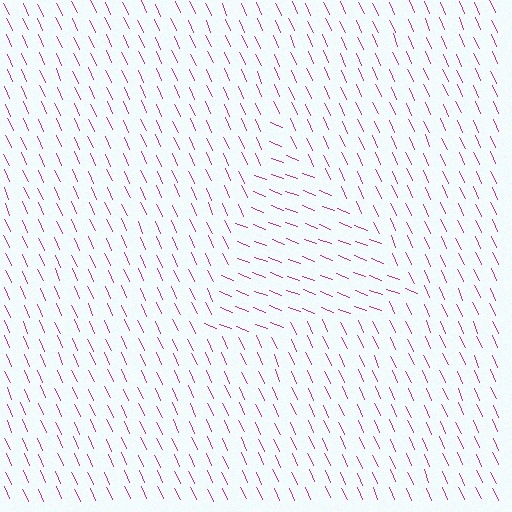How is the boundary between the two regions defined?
The boundary is defined purely by a change in line orientation (approximately 45 degrees difference). All lines are the same color and thickness.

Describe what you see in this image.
The image is filled with small magenta line segments. A triangle region in the image has lines oriented differently from the surrounding lines, creating a visible texture boundary.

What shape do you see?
I see a triangle.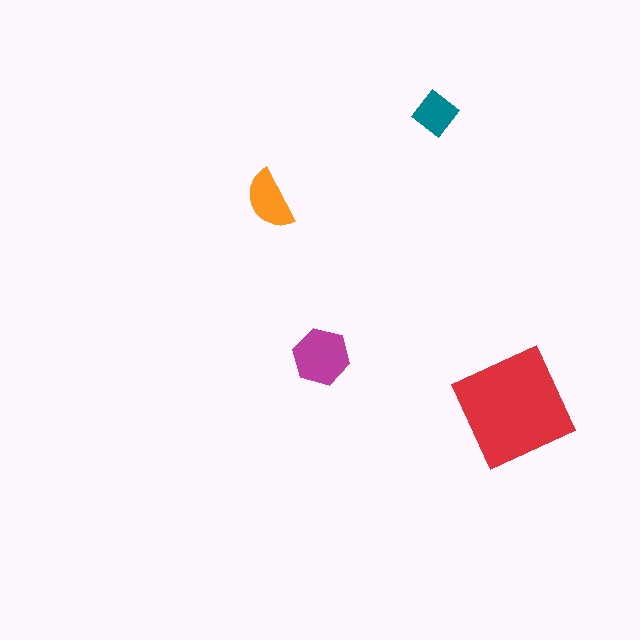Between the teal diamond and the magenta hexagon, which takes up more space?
The magenta hexagon.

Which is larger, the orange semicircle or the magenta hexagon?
The magenta hexagon.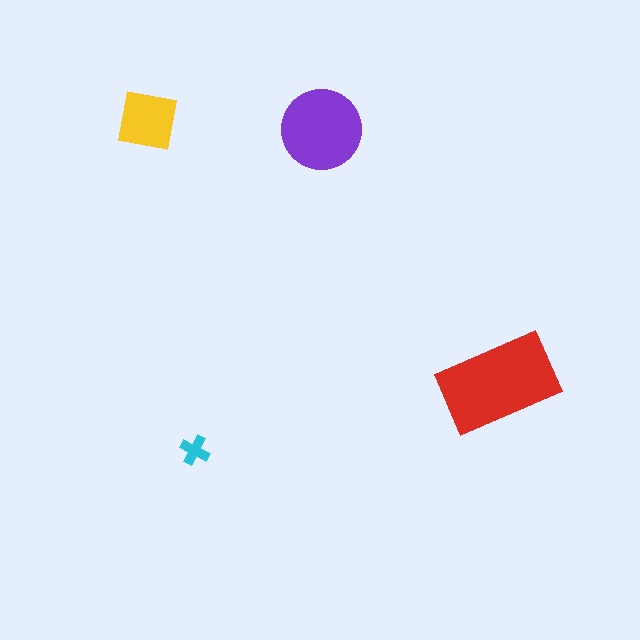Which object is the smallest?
The cyan cross.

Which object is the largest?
The red rectangle.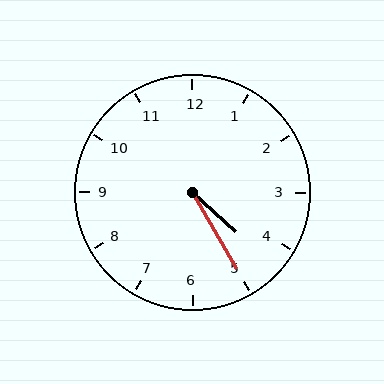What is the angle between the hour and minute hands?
Approximately 18 degrees.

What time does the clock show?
4:25.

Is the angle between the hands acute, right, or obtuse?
It is acute.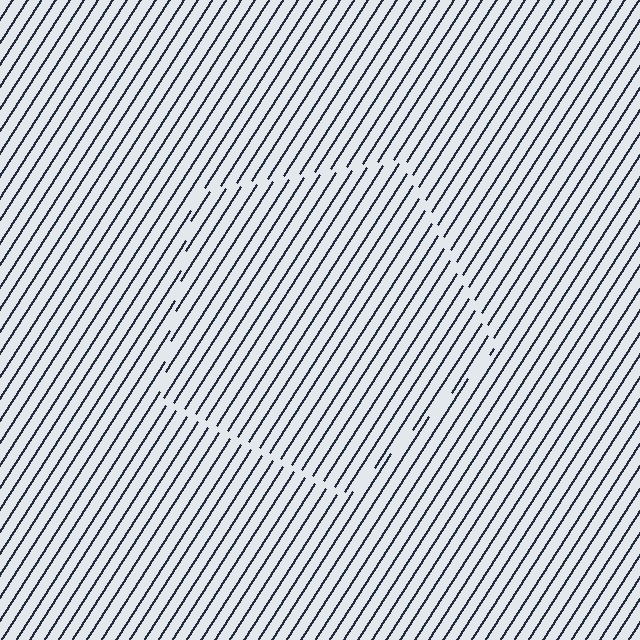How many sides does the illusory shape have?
5 sides — the line-ends trace a pentagon.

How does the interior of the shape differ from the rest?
The interior of the shape contains the same grating, shifted by half a period — the contour is defined by the phase discontinuity where line-ends from the inner and outer gratings abut.